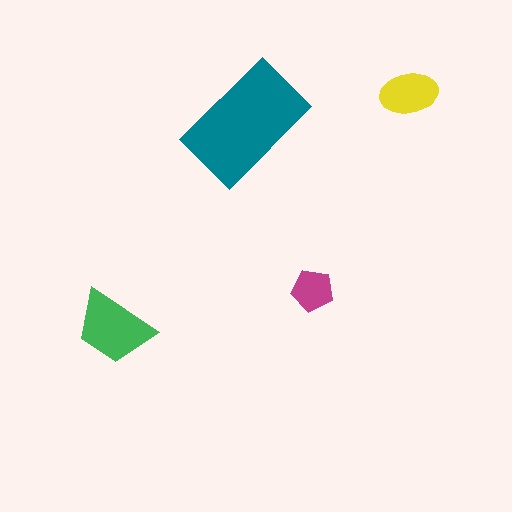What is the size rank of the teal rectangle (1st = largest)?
1st.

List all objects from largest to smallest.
The teal rectangle, the green trapezoid, the yellow ellipse, the magenta pentagon.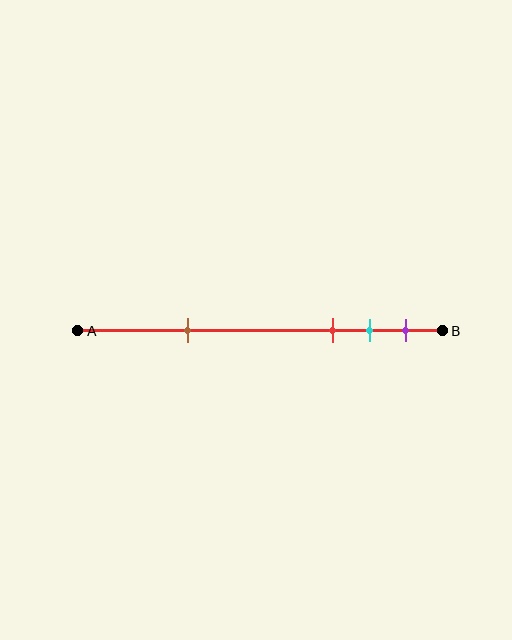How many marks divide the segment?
There are 4 marks dividing the segment.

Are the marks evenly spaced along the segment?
No, the marks are not evenly spaced.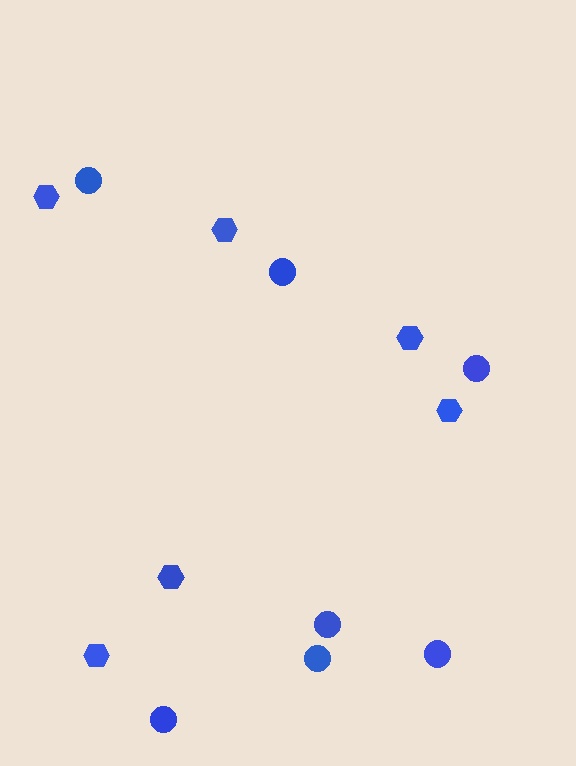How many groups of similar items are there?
There are 2 groups: one group of circles (7) and one group of hexagons (6).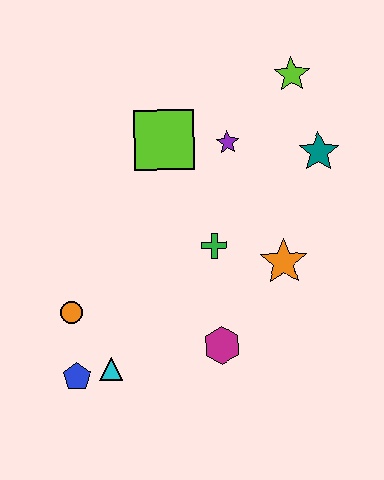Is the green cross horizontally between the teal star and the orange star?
No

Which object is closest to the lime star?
The teal star is closest to the lime star.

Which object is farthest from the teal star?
The blue pentagon is farthest from the teal star.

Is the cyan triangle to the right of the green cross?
No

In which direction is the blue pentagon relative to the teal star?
The blue pentagon is to the left of the teal star.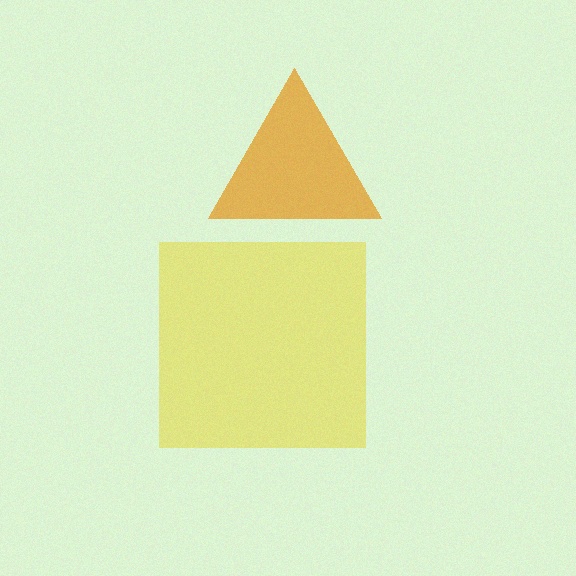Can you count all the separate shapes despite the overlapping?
Yes, there are 2 separate shapes.